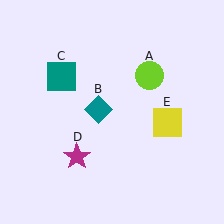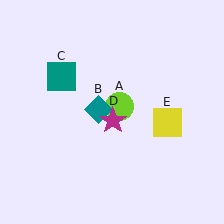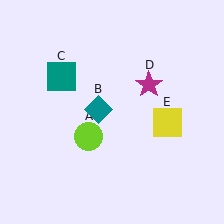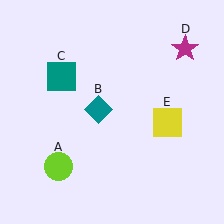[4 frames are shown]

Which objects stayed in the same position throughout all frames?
Teal diamond (object B) and teal square (object C) and yellow square (object E) remained stationary.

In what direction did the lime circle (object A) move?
The lime circle (object A) moved down and to the left.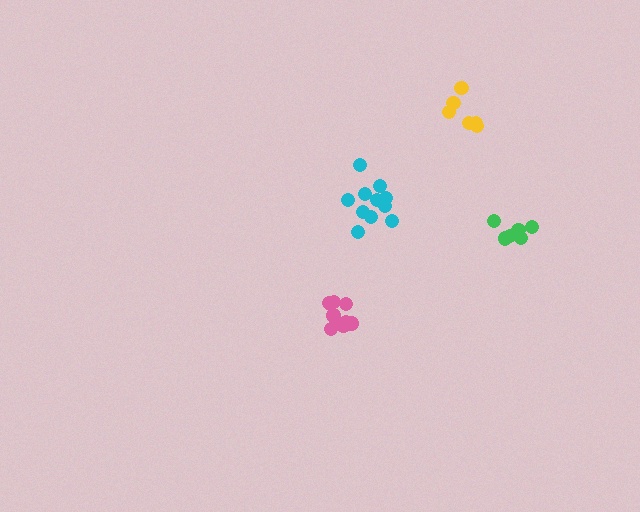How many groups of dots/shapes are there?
There are 4 groups.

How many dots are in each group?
Group 1: 6 dots, Group 2: 10 dots, Group 3: 6 dots, Group 4: 11 dots (33 total).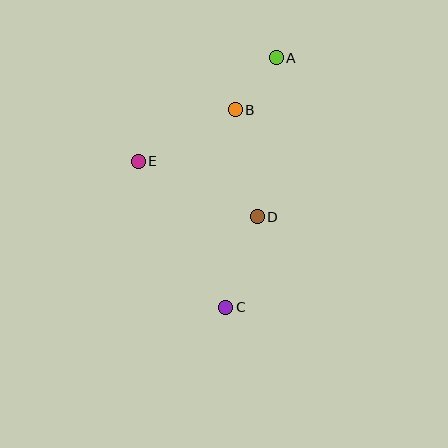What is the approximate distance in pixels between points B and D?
The distance between B and D is approximately 109 pixels.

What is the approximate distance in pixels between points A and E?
The distance between A and E is approximately 172 pixels.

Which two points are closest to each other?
Points A and B are closest to each other.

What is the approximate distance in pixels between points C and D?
The distance between C and D is approximately 96 pixels.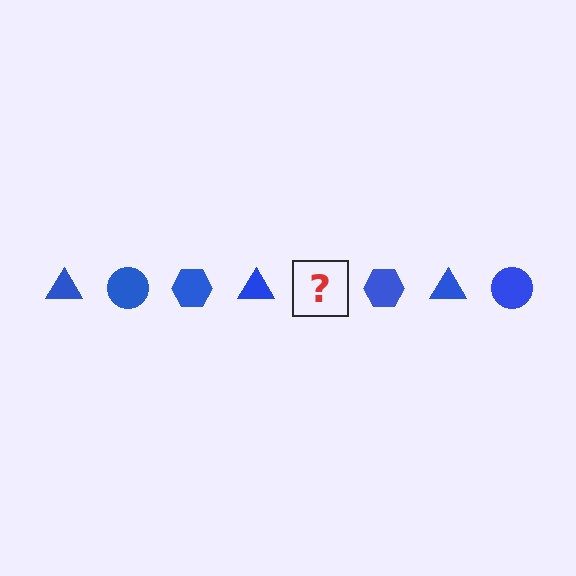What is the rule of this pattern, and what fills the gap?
The rule is that the pattern cycles through triangle, circle, hexagon shapes in blue. The gap should be filled with a blue circle.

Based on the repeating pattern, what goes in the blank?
The blank should be a blue circle.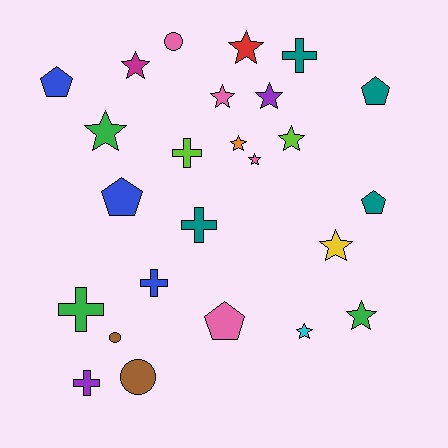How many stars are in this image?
There are 11 stars.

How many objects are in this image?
There are 25 objects.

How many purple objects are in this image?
There are 2 purple objects.